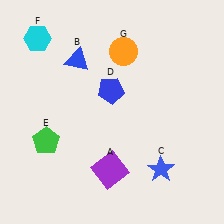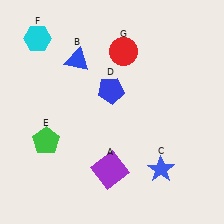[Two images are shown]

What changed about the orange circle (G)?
In Image 1, G is orange. In Image 2, it changed to red.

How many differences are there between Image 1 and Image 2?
There is 1 difference between the two images.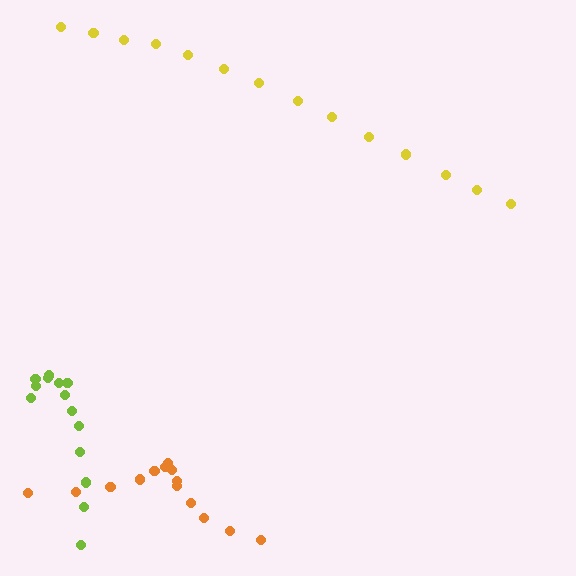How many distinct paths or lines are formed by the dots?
There are 3 distinct paths.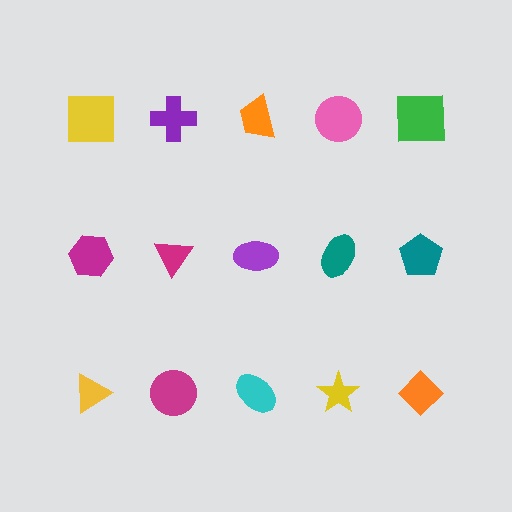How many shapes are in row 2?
5 shapes.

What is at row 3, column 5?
An orange diamond.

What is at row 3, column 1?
A yellow triangle.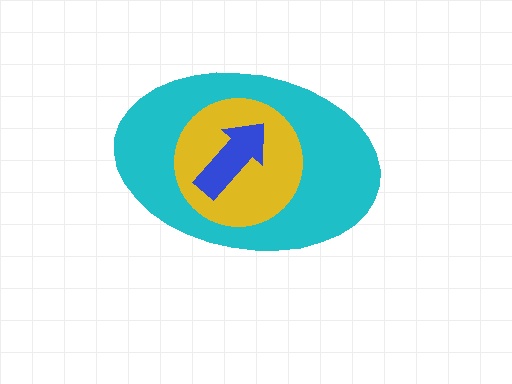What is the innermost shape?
The blue arrow.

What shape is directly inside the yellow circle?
The blue arrow.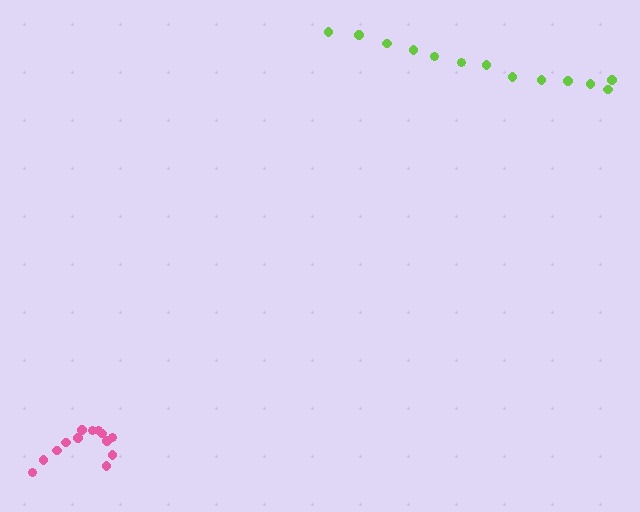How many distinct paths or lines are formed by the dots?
There are 2 distinct paths.